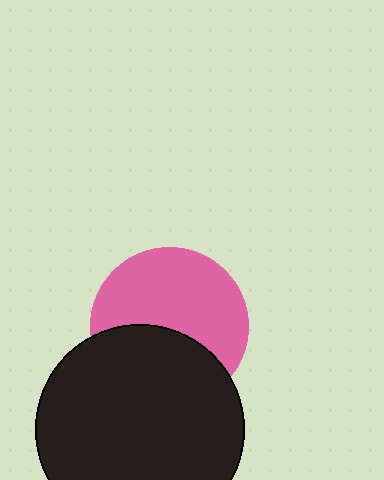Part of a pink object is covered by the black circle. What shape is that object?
It is a circle.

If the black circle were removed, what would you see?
You would see the complete pink circle.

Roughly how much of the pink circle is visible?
About half of it is visible (roughly 59%).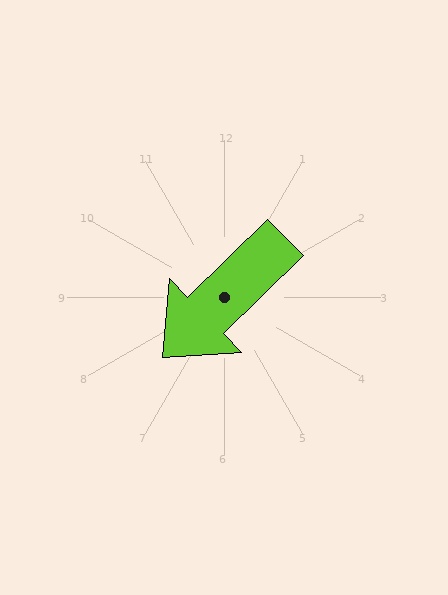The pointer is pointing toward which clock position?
Roughly 8 o'clock.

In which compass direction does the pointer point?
Southwest.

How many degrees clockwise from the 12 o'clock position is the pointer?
Approximately 226 degrees.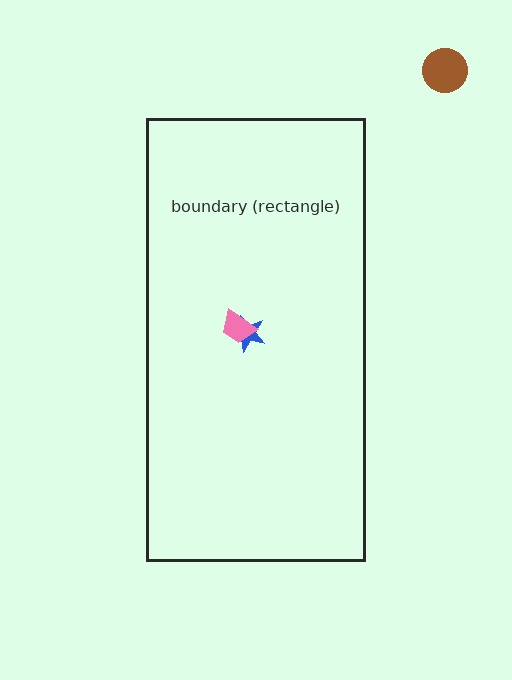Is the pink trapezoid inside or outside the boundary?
Inside.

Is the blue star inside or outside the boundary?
Inside.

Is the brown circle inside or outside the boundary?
Outside.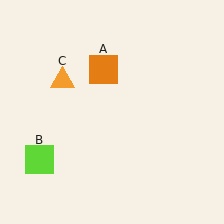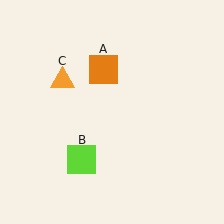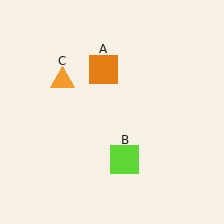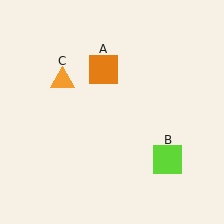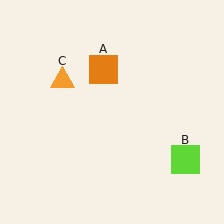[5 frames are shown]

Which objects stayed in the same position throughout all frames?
Orange square (object A) and orange triangle (object C) remained stationary.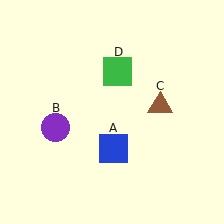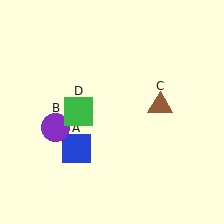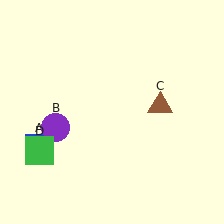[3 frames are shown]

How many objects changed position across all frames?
2 objects changed position: blue square (object A), green square (object D).